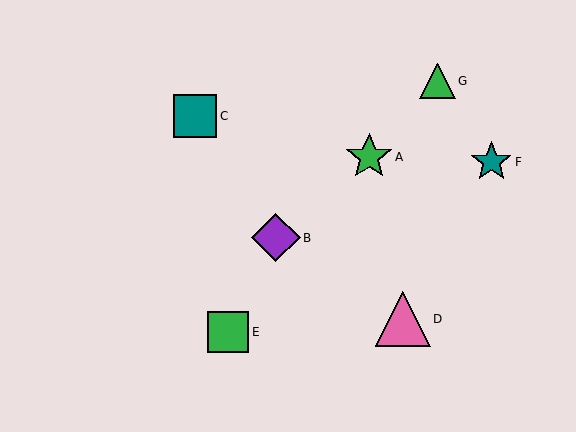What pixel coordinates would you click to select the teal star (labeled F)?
Click at (491, 162) to select the teal star F.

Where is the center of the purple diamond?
The center of the purple diamond is at (276, 238).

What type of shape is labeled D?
Shape D is a pink triangle.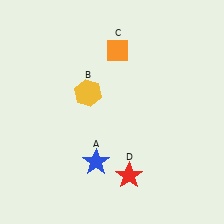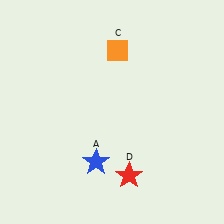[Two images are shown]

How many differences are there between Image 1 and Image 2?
There is 1 difference between the two images.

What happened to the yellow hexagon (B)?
The yellow hexagon (B) was removed in Image 2. It was in the top-left area of Image 1.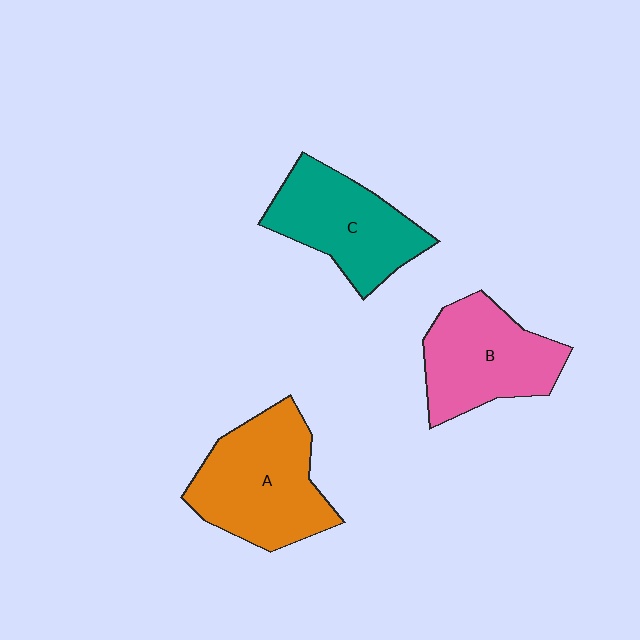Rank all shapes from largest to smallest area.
From largest to smallest: A (orange), B (pink), C (teal).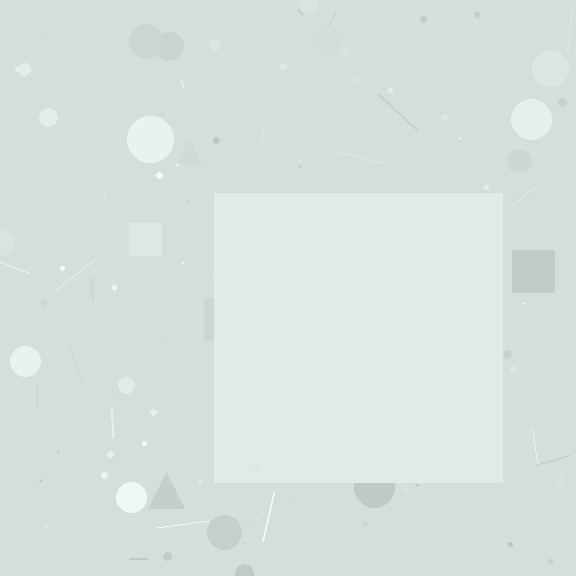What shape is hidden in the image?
A square is hidden in the image.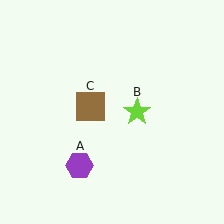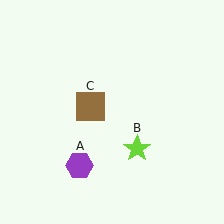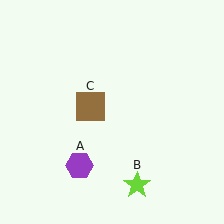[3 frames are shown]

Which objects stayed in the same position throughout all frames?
Purple hexagon (object A) and brown square (object C) remained stationary.